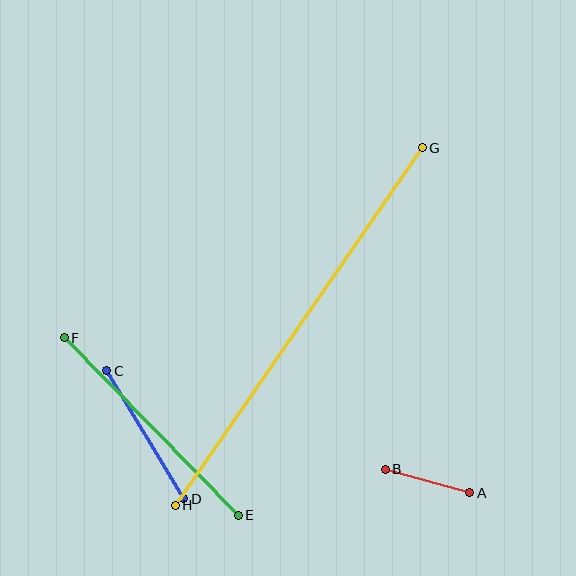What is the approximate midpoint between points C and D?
The midpoint is at approximately (145, 435) pixels.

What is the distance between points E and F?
The distance is approximately 248 pixels.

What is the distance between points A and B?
The distance is approximately 88 pixels.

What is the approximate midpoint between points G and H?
The midpoint is at approximately (299, 326) pixels.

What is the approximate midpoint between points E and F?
The midpoint is at approximately (151, 426) pixels.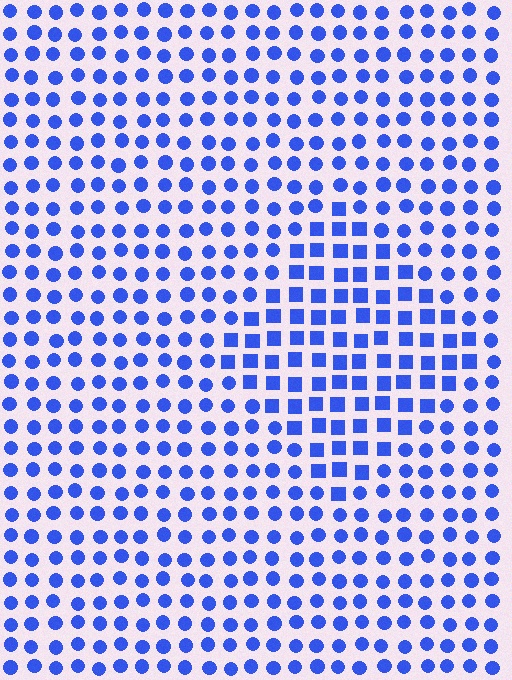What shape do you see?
I see a diamond.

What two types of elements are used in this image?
The image uses squares inside the diamond region and circles outside it.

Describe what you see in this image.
The image is filled with small blue elements arranged in a uniform grid. A diamond-shaped region contains squares, while the surrounding area contains circles. The boundary is defined purely by the change in element shape.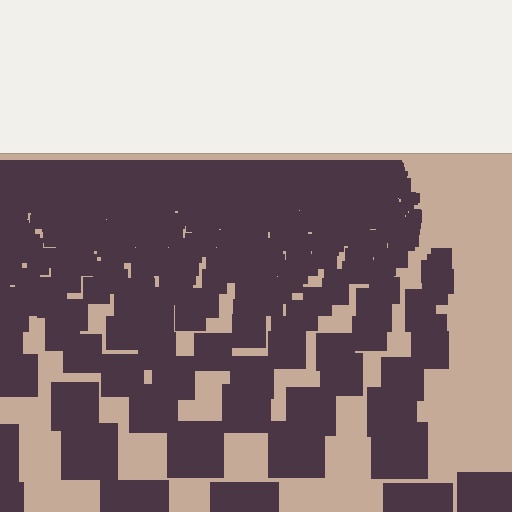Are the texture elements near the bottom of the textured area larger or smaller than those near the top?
Larger. Near the bottom, elements are closer to the viewer and appear at a bigger on-screen size.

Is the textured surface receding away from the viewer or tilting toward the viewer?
The surface is receding away from the viewer. Texture elements get smaller and denser toward the top.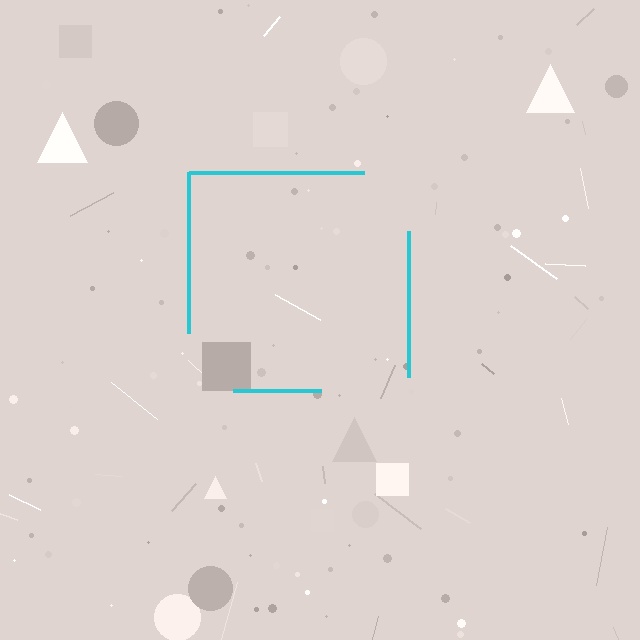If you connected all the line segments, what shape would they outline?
They would outline a square.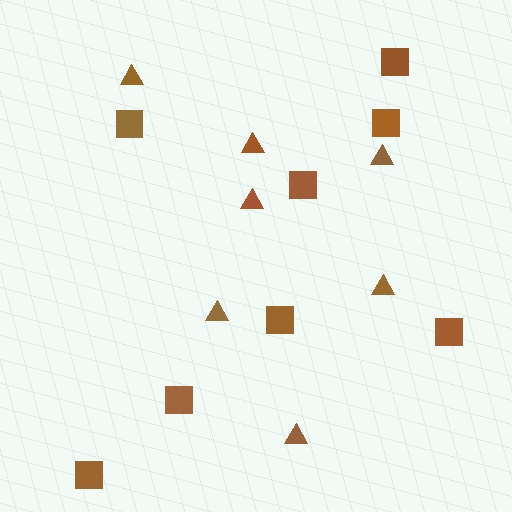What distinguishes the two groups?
There are 2 groups: one group of triangles (7) and one group of squares (8).